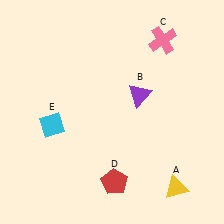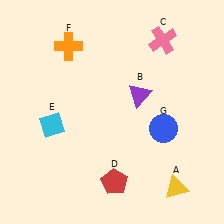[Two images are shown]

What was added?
An orange cross (F), a blue circle (G) were added in Image 2.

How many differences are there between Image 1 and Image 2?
There are 2 differences between the two images.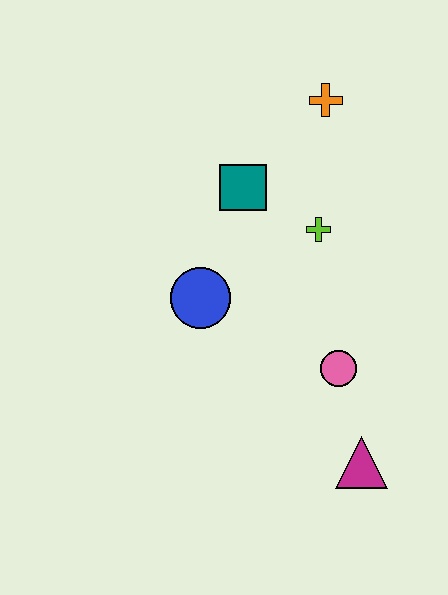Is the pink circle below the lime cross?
Yes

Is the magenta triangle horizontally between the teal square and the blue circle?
No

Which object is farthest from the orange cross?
The magenta triangle is farthest from the orange cross.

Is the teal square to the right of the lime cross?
No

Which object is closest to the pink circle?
The magenta triangle is closest to the pink circle.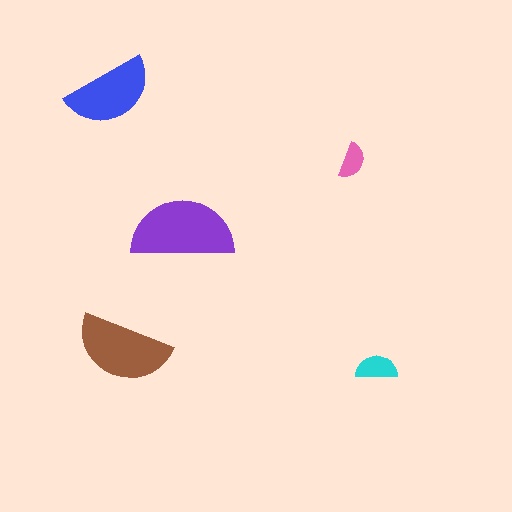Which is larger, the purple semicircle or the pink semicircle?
The purple one.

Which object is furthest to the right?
The cyan semicircle is rightmost.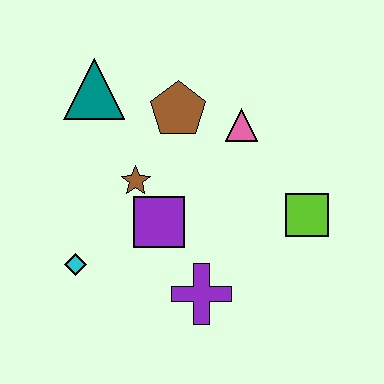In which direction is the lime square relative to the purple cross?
The lime square is to the right of the purple cross.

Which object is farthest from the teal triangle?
The lime square is farthest from the teal triangle.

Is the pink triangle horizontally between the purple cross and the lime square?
Yes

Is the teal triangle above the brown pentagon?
Yes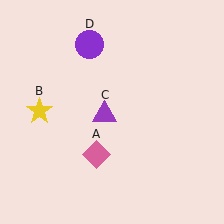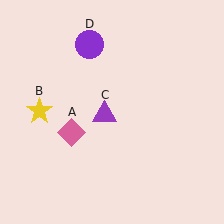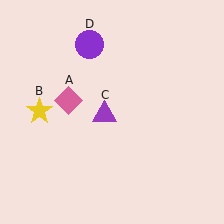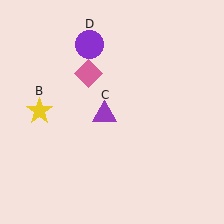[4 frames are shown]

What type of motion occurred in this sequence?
The pink diamond (object A) rotated clockwise around the center of the scene.